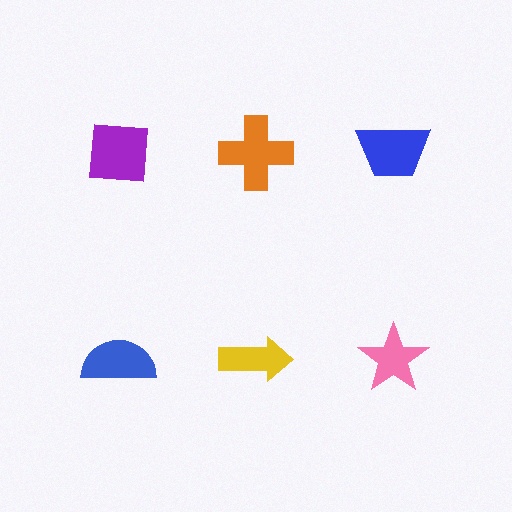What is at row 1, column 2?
An orange cross.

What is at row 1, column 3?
A blue trapezoid.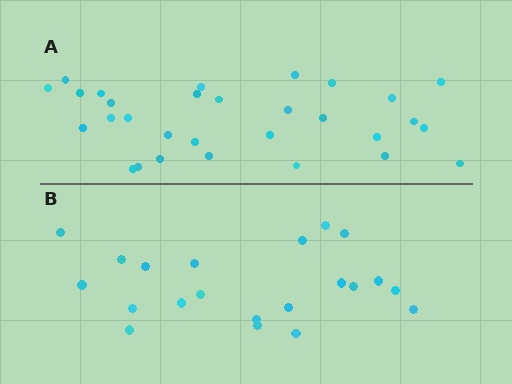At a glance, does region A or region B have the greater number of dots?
Region A (the top region) has more dots.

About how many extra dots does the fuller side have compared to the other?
Region A has roughly 8 or so more dots than region B.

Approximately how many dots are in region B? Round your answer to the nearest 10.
About 20 dots. (The exact count is 21, which rounds to 20.)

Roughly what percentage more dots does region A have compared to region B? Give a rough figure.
About 45% more.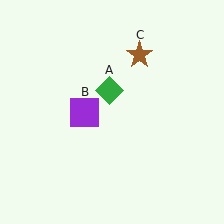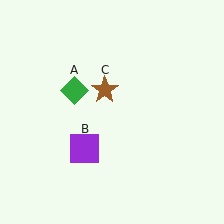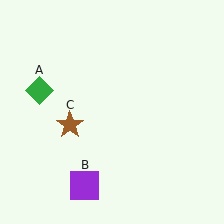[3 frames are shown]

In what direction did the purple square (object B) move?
The purple square (object B) moved down.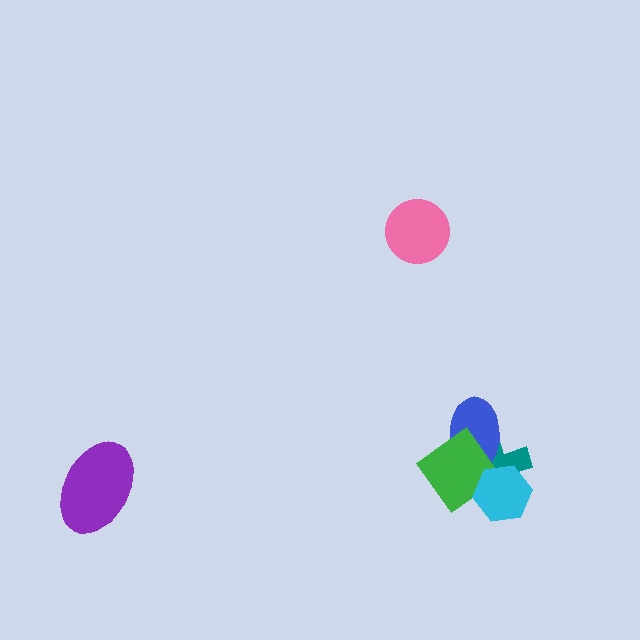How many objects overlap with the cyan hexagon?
2 objects overlap with the cyan hexagon.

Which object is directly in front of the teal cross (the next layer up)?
The blue ellipse is directly in front of the teal cross.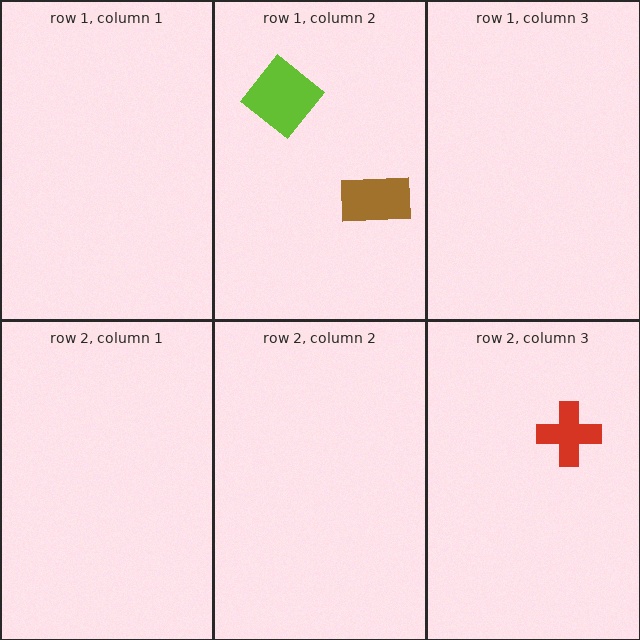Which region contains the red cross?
The row 2, column 3 region.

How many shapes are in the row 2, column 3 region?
1.